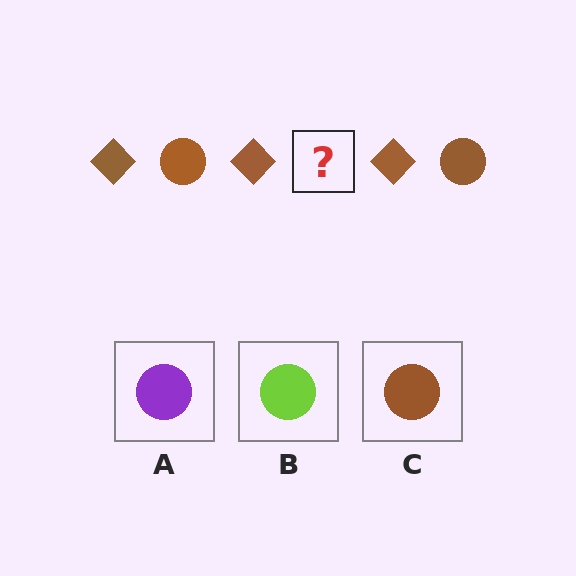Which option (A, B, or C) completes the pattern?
C.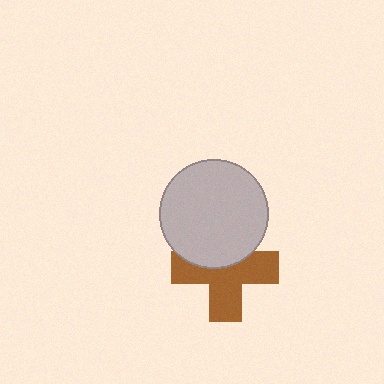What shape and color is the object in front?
The object in front is a light gray circle.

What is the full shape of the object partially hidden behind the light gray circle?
The partially hidden object is a brown cross.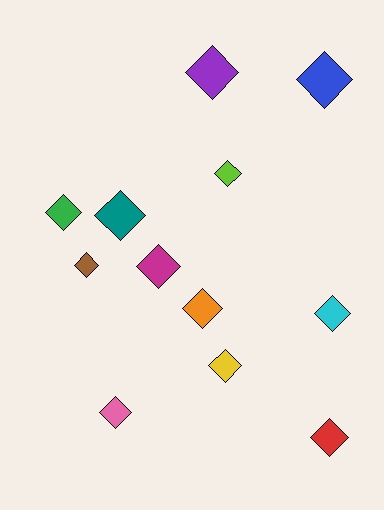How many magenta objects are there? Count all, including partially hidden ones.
There is 1 magenta object.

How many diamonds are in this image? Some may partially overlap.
There are 12 diamonds.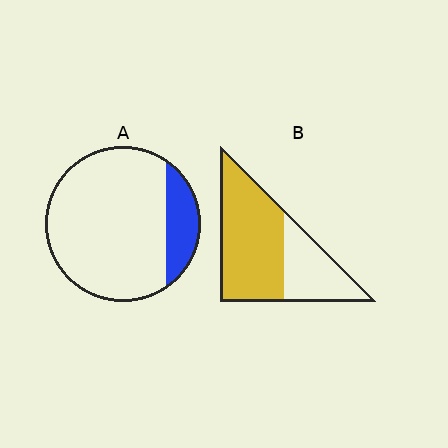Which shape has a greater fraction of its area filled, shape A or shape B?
Shape B.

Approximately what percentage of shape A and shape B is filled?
A is approximately 15% and B is approximately 65%.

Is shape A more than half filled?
No.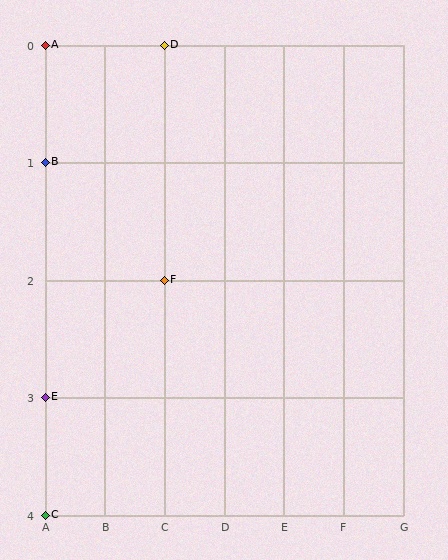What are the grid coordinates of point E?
Point E is at grid coordinates (A, 3).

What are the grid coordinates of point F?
Point F is at grid coordinates (C, 2).